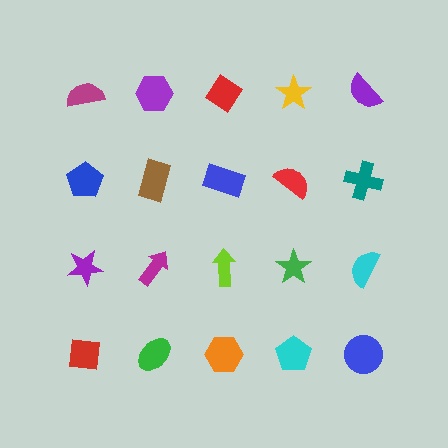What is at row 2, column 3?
A blue rectangle.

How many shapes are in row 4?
5 shapes.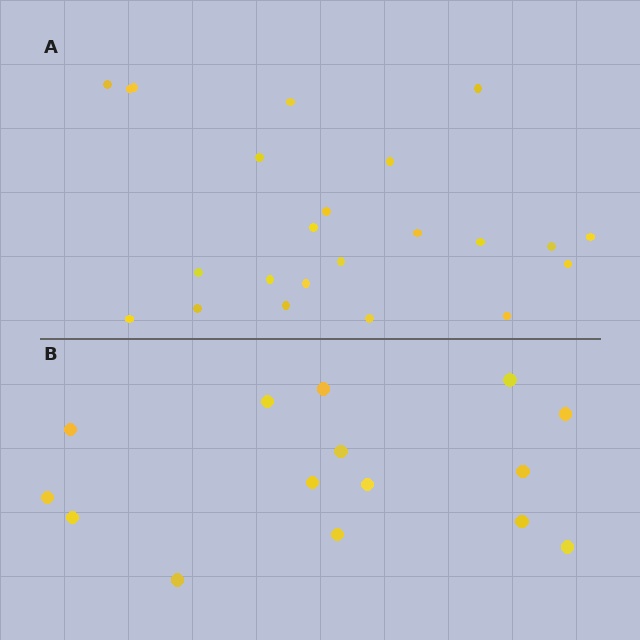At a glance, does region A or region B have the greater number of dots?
Region A (the top region) has more dots.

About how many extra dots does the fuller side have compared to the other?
Region A has roughly 8 or so more dots than region B.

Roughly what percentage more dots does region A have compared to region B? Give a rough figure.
About 55% more.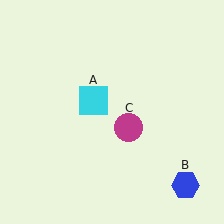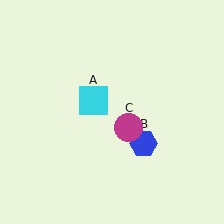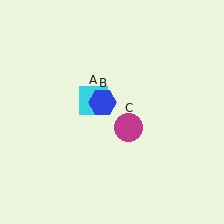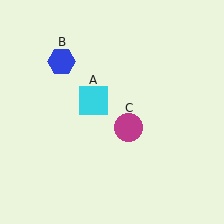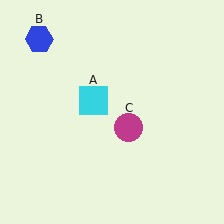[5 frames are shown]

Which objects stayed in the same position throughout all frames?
Cyan square (object A) and magenta circle (object C) remained stationary.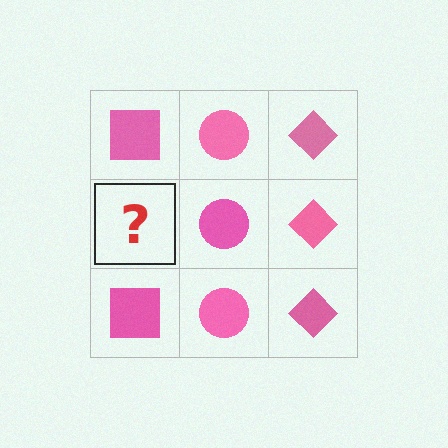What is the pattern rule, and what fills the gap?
The rule is that each column has a consistent shape. The gap should be filled with a pink square.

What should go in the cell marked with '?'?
The missing cell should contain a pink square.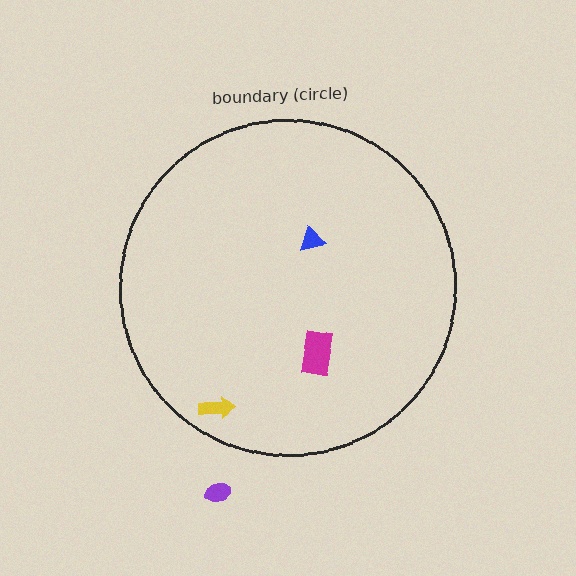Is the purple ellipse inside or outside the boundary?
Outside.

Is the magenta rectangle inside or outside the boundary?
Inside.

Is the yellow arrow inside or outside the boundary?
Inside.